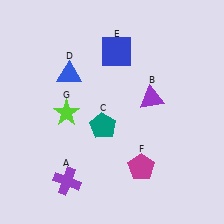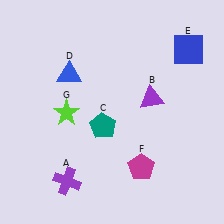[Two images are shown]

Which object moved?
The blue square (E) moved right.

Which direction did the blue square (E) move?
The blue square (E) moved right.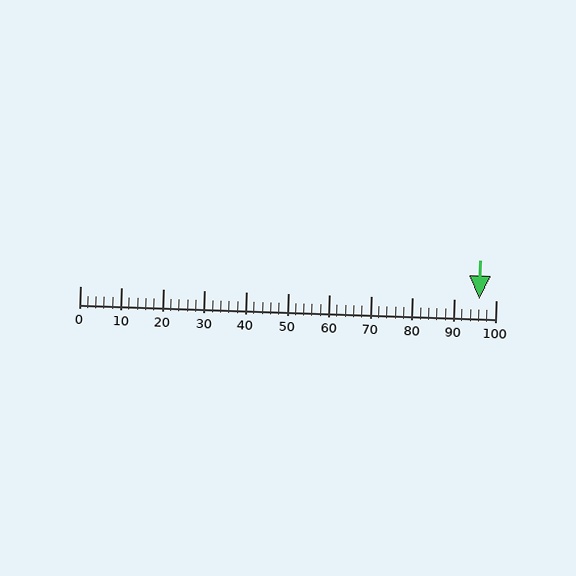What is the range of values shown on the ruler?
The ruler shows values from 0 to 100.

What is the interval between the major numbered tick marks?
The major tick marks are spaced 10 units apart.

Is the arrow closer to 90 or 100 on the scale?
The arrow is closer to 100.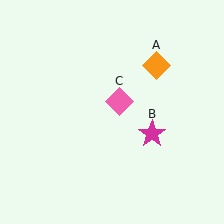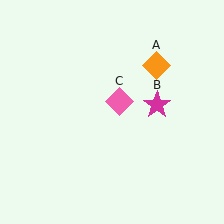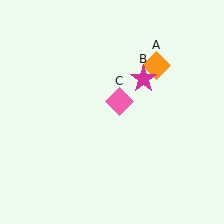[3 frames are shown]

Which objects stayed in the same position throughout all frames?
Orange diamond (object A) and pink diamond (object C) remained stationary.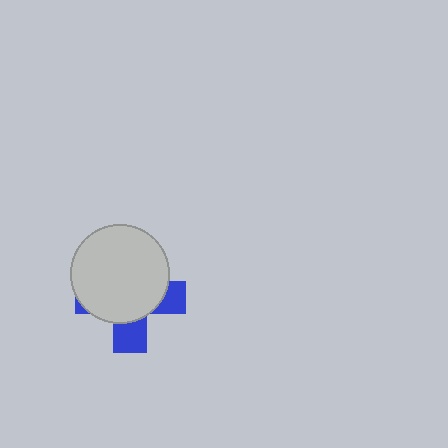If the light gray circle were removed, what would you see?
You would see the complete blue cross.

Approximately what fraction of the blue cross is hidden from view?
Roughly 69% of the blue cross is hidden behind the light gray circle.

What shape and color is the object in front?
The object in front is a light gray circle.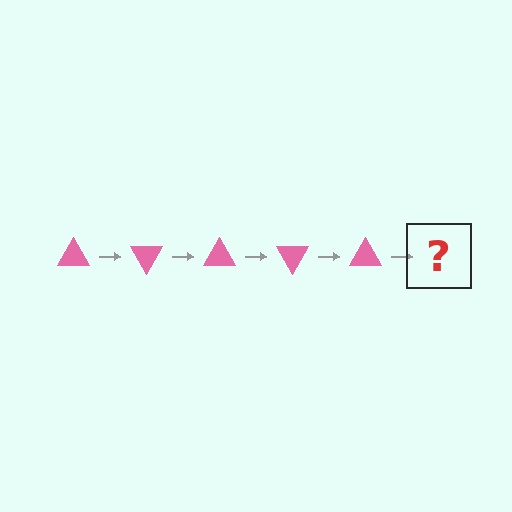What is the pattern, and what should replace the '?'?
The pattern is that the triangle rotates 60 degrees each step. The '?' should be a pink triangle rotated 300 degrees.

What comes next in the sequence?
The next element should be a pink triangle rotated 300 degrees.